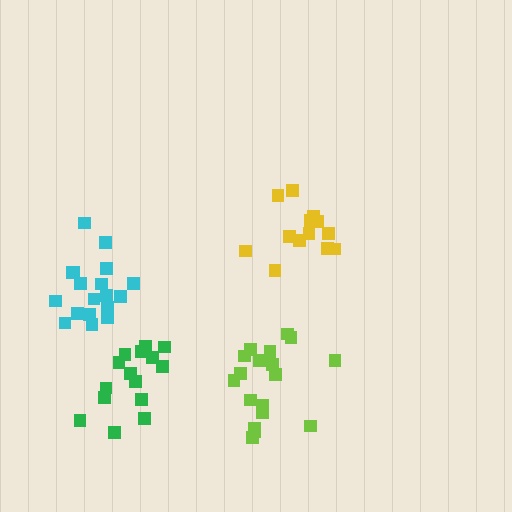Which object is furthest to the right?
The yellow cluster is rightmost.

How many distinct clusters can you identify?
There are 4 distinct clusters.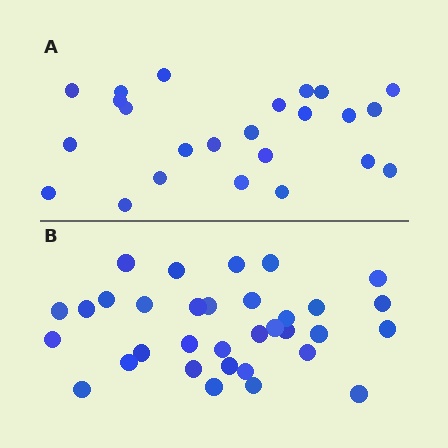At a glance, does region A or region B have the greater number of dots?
Region B (the bottom region) has more dots.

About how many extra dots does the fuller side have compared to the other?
Region B has roughly 8 or so more dots than region A.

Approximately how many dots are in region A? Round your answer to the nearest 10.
About 20 dots. (The exact count is 24, which rounds to 20.)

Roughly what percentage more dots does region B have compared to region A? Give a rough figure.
About 40% more.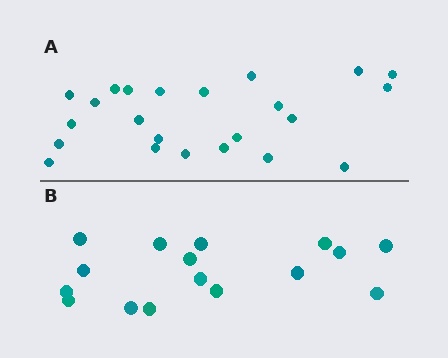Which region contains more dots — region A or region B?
Region A (the top region) has more dots.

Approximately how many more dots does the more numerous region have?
Region A has roughly 8 or so more dots than region B.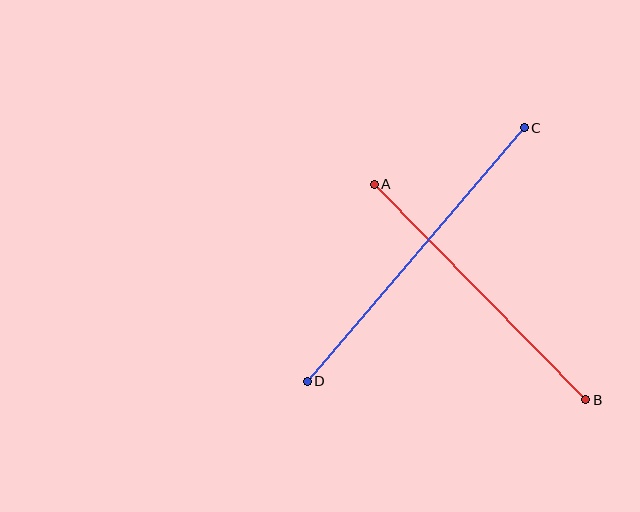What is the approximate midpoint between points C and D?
The midpoint is at approximately (416, 255) pixels.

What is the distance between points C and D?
The distance is approximately 334 pixels.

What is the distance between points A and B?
The distance is approximately 301 pixels.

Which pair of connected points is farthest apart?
Points C and D are farthest apart.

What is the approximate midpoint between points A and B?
The midpoint is at approximately (480, 292) pixels.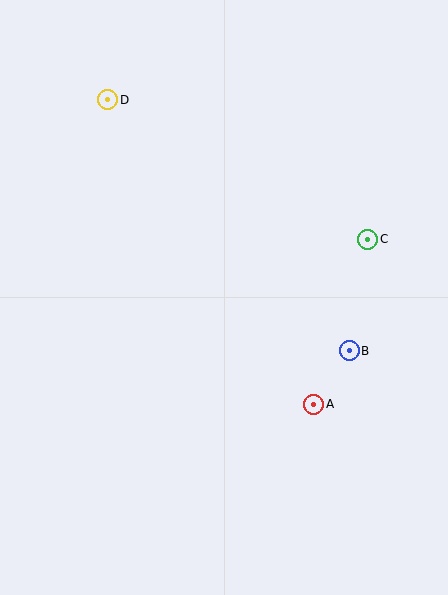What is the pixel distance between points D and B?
The distance between D and B is 348 pixels.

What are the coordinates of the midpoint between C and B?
The midpoint between C and B is at (359, 295).